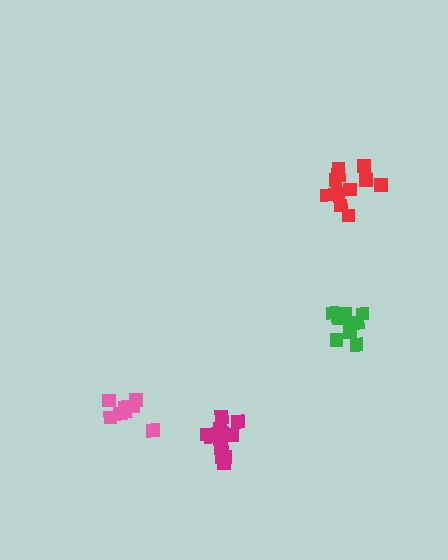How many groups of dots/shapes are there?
There are 4 groups.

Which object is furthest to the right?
The red cluster is rightmost.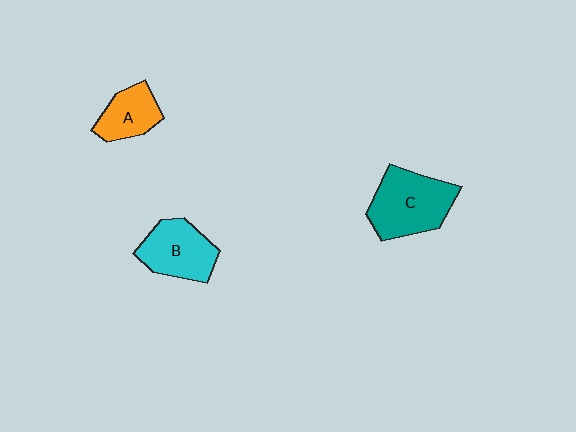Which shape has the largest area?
Shape C (teal).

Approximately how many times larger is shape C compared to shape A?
Approximately 1.7 times.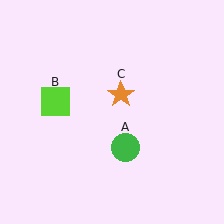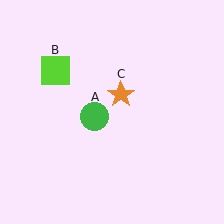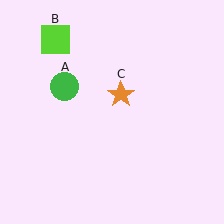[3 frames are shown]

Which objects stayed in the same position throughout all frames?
Orange star (object C) remained stationary.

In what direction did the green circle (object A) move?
The green circle (object A) moved up and to the left.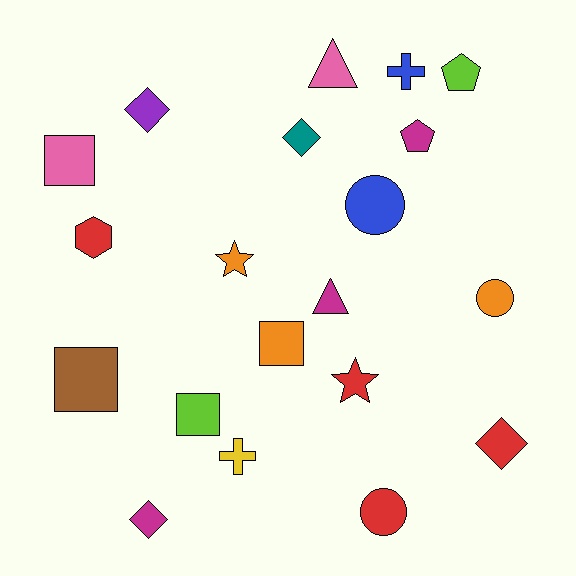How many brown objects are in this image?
There is 1 brown object.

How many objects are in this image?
There are 20 objects.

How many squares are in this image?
There are 4 squares.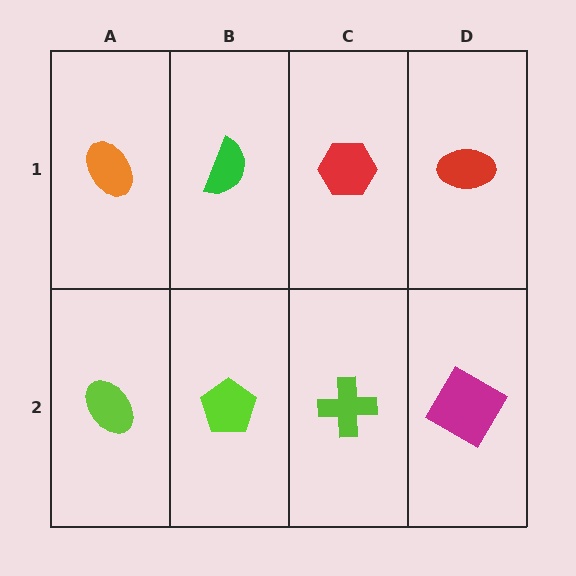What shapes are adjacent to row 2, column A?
An orange ellipse (row 1, column A), a lime pentagon (row 2, column B).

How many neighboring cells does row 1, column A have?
2.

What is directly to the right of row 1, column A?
A green semicircle.